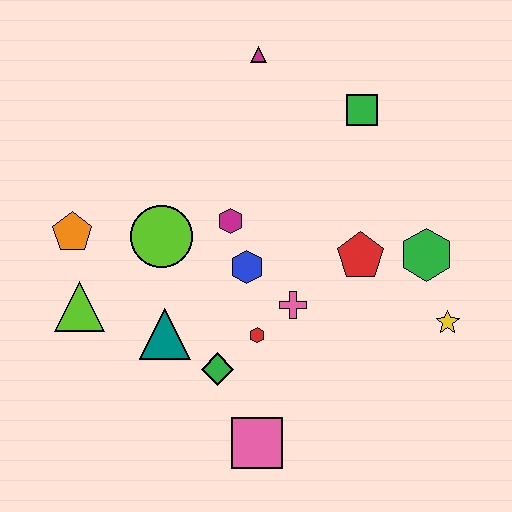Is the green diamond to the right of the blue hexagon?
No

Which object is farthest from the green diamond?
The magenta triangle is farthest from the green diamond.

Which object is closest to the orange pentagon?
The lime triangle is closest to the orange pentagon.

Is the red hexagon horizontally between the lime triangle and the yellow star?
Yes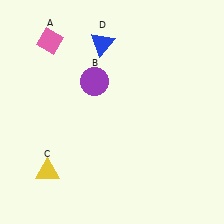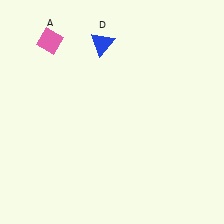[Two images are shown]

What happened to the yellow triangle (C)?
The yellow triangle (C) was removed in Image 2. It was in the bottom-left area of Image 1.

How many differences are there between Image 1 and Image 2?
There are 2 differences between the two images.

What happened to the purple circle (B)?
The purple circle (B) was removed in Image 2. It was in the top-left area of Image 1.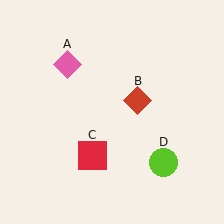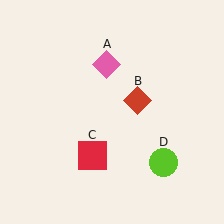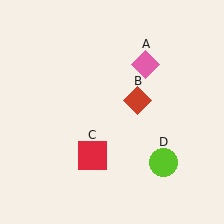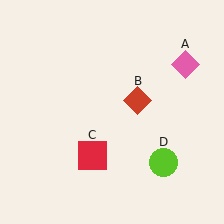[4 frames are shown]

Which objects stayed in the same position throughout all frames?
Red diamond (object B) and red square (object C) and lime circle (object D) remained stationary.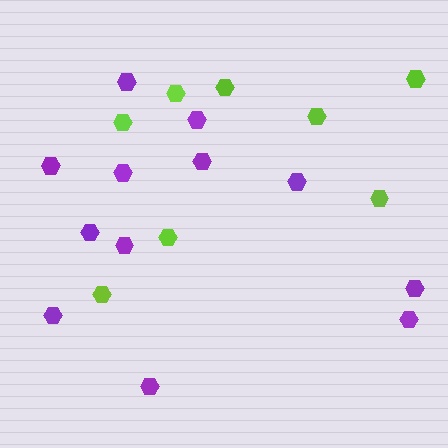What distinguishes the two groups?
There are 2 groups: one group of lime hexagons (8) and one group of purple hexagons (12).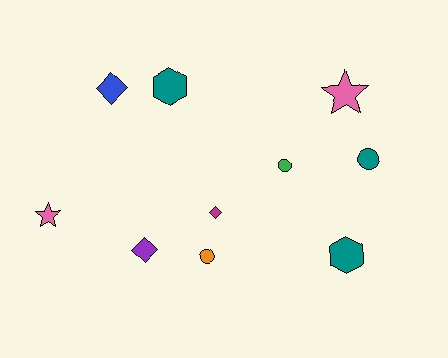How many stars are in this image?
There are 2 stars.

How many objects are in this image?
There are 10 objects.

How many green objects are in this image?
There is 1 green object.